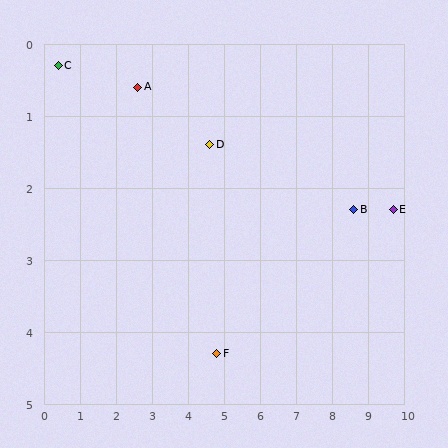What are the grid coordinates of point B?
Point B is at approximately (8.6, 2.3).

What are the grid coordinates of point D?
Point D is at approximately (4.6, 1.4).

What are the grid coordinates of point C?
Point C is at approximately (0.4, 0.3).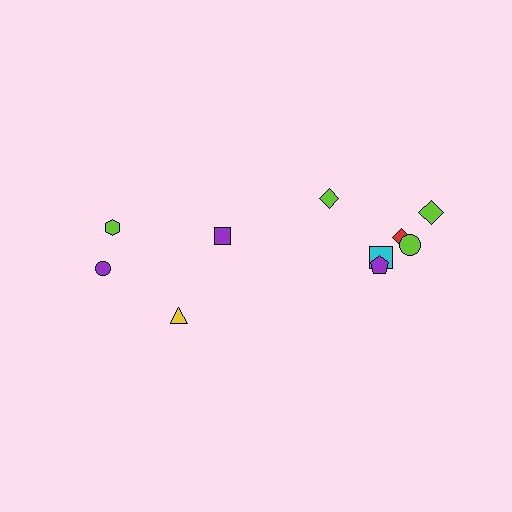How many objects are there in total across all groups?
There are 10 objects.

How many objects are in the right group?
There are 6 objects.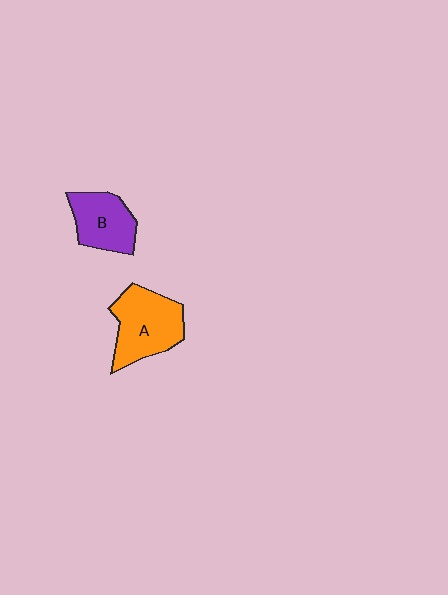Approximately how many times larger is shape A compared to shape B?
Approximately 1.3 times.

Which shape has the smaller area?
Shape B (purple).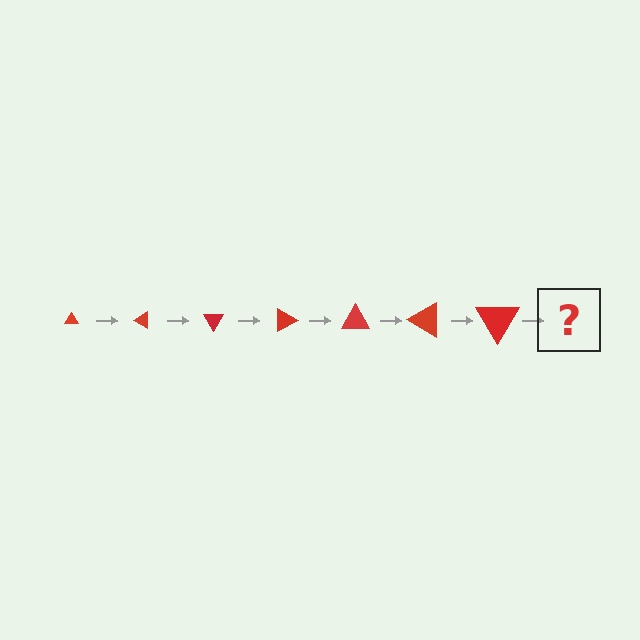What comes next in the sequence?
The next element should be a triangle, larger than the previous one and rotated 210 degrees from the start.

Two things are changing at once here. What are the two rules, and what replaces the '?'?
The two rules are that the triangle grows larger each step and it rotates 30 degrees each step. The '?' should be a triangle, larger than the previous one and rotated 210 degrees from the start.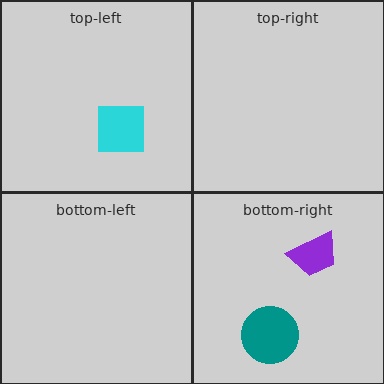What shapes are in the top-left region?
The cyan square.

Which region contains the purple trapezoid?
The bottom-right region.